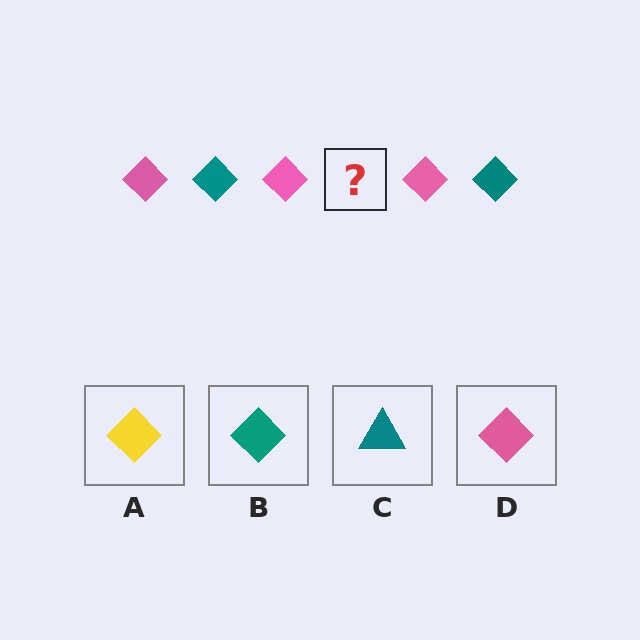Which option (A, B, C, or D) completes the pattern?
B.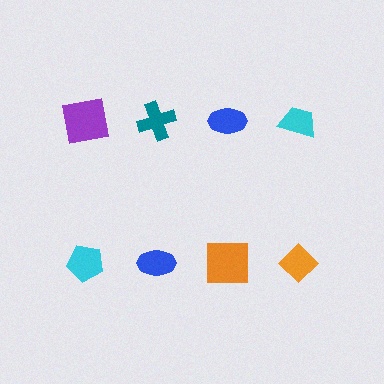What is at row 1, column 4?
A cyan trapezoid.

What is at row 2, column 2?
A blue ellipse.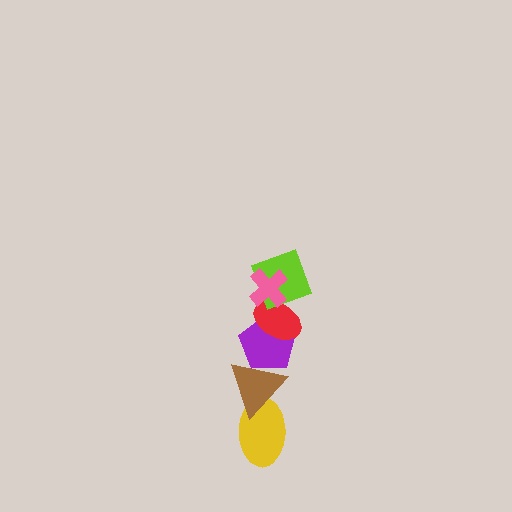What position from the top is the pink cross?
The pink cross is 1st from the top.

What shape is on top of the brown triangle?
The purple pentagon is on top of the brown triangle.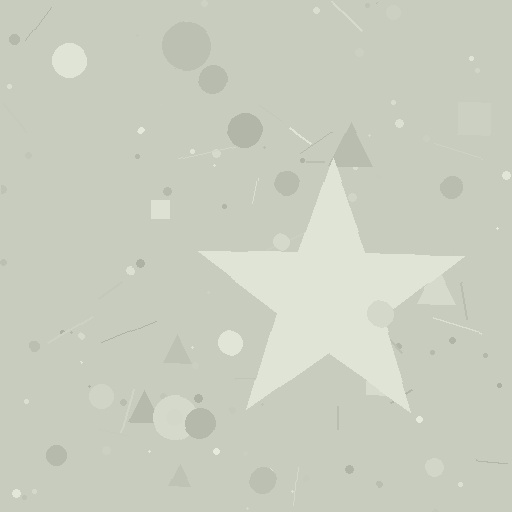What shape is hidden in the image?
A star is hidden in the image.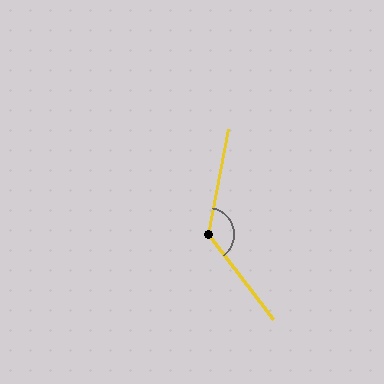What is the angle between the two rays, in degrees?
Approximately 131 degrees.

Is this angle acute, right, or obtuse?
It is obtuse.